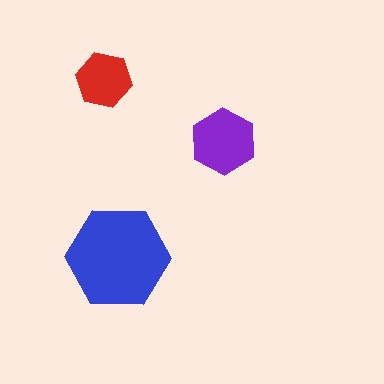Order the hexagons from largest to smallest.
the blue one, the purple one, the red one.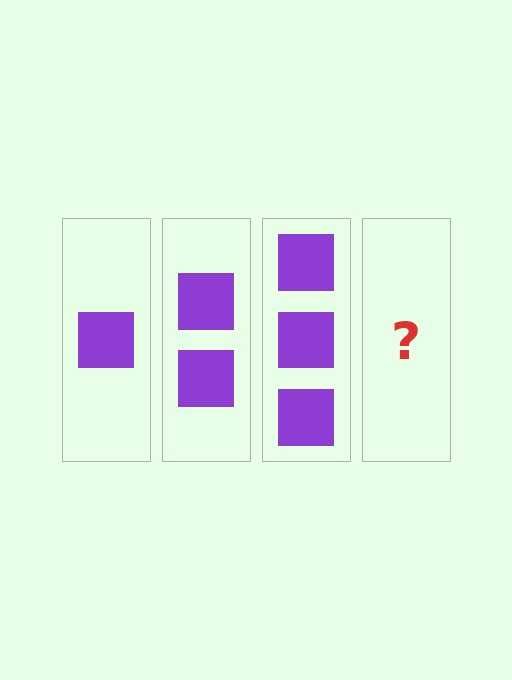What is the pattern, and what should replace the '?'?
The pattern is that each step adds one more square. The '?' should be 4 squares.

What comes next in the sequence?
The next element should be 4 squares.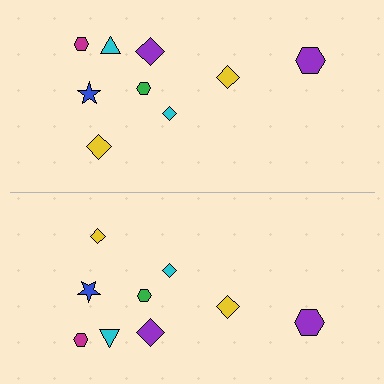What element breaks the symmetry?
The yellow diamond on the bottom side has a different size than its mirror counterpart.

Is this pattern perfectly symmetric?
No, the pattern is not perfectly symmetric. The yellow diamond on the bottom side has a different size than its mirror counterpart.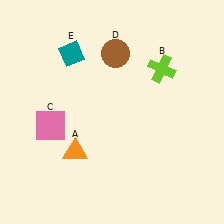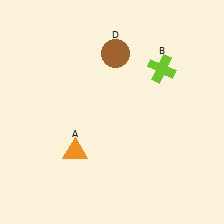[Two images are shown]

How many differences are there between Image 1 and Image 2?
There are 2 differences between the two images.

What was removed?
The pink square (C), the teal diamond (E) were removed in Image 2.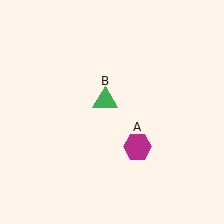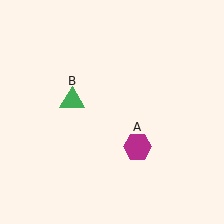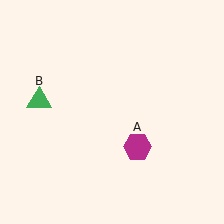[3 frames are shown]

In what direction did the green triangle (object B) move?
The green triangle (object B) moved left.